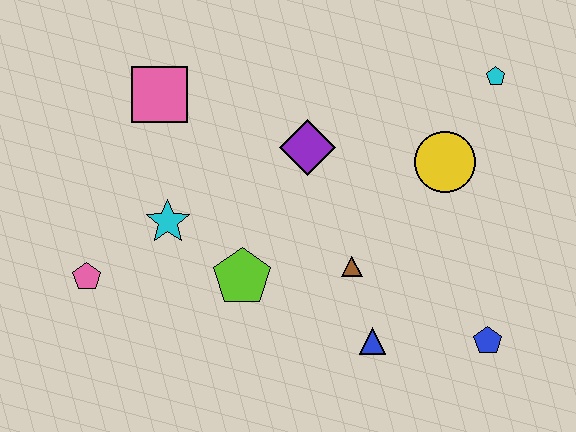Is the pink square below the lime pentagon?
No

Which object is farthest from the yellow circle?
The pink pentagon is farthest from the yellow circle.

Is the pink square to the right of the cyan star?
No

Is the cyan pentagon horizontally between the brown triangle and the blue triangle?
No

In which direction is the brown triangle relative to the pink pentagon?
The brown triangle is to the right of the pink pentagon.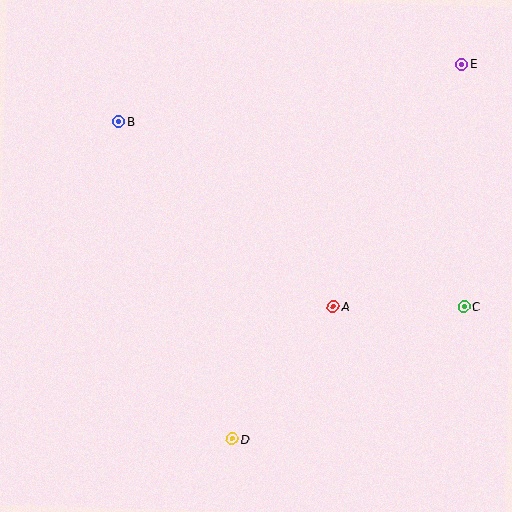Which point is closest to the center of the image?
Point A at (334, 307) is closest to the center.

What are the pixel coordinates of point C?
Point C is at (464, 306).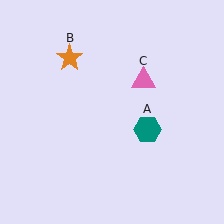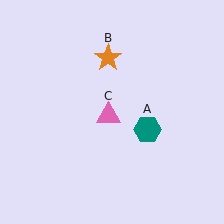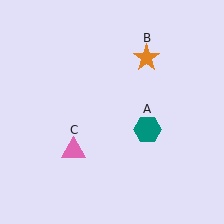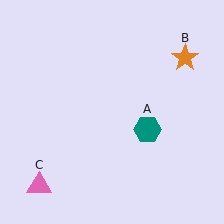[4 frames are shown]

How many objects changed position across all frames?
2 objects changed position: orange star (object B), pink triangle (object C).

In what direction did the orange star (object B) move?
The orange star (object B) moved right.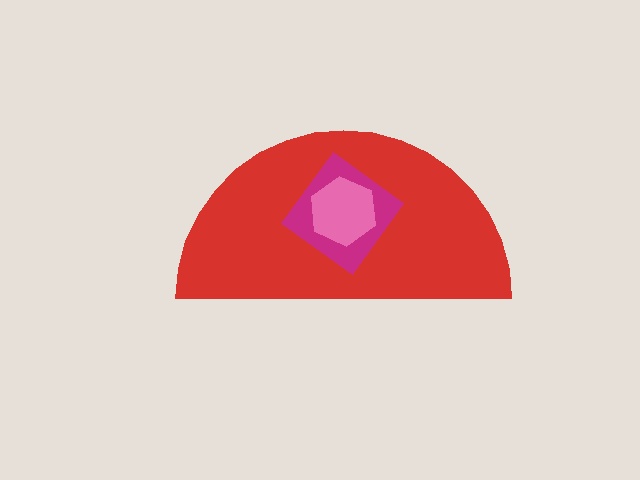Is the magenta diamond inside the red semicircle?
Yes.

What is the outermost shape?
The red semicircle.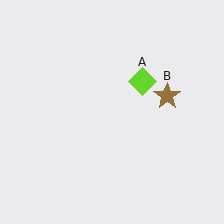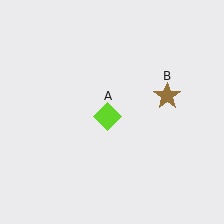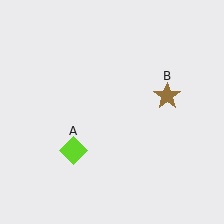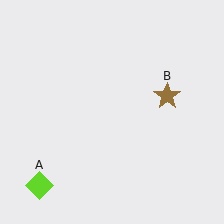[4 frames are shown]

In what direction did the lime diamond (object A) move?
The lime diamond (object A) moved down and to the left.